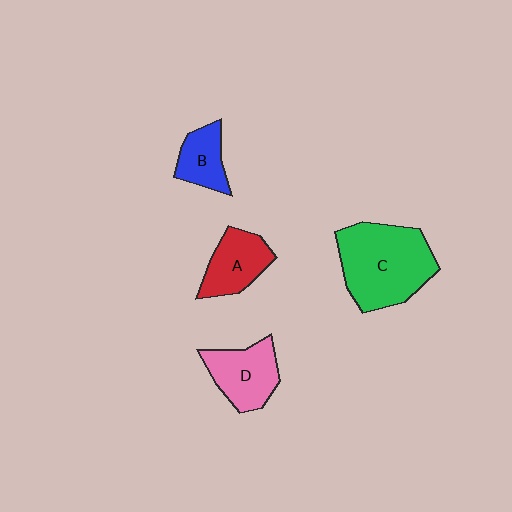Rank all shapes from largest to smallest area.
From largest to smallest: C (green), D (pink), A (red), B (blue).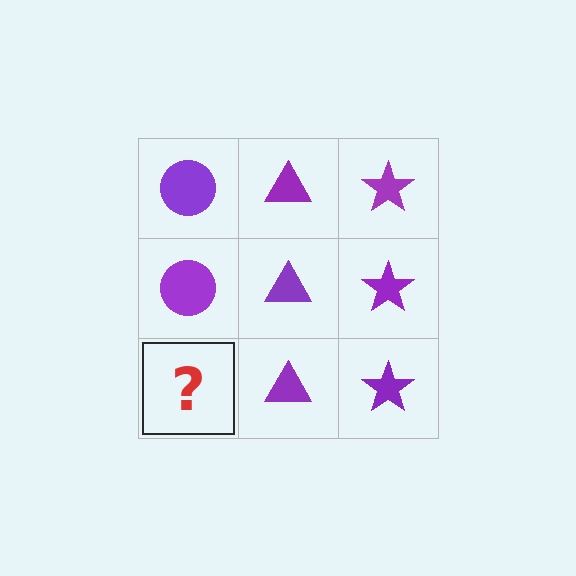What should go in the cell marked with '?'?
The missing cell should contain a purple circle.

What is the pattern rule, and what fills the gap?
The rule is that each column has a consistent shape. The gap should be filled with a purple circle.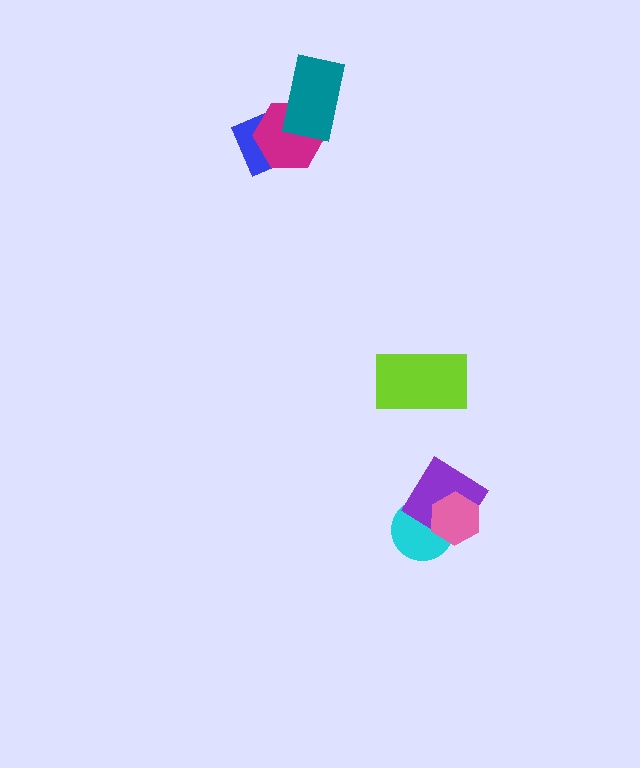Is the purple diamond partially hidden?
Yes, it is partially covered by another shape.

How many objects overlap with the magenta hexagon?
2 objects overlap with the magenta hexagon.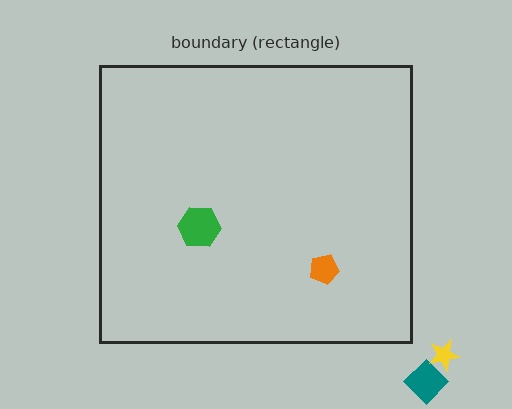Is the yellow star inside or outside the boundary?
Outside.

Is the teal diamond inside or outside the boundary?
Outside.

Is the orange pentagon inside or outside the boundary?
Inside.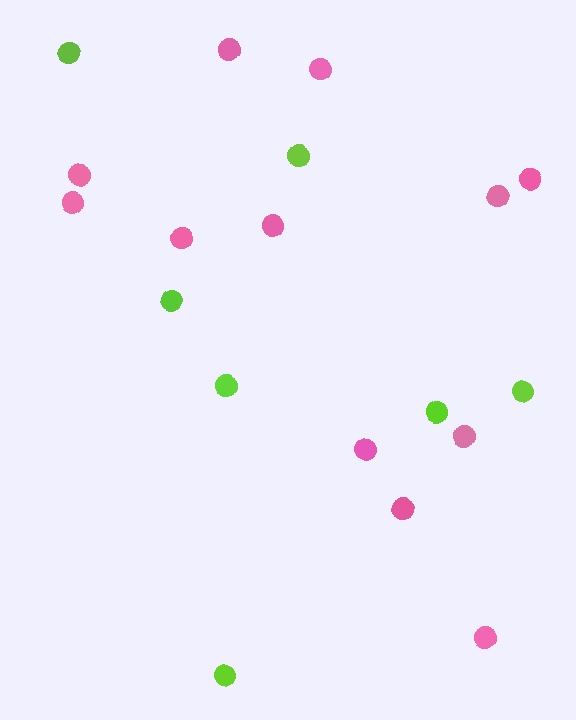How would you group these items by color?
There are 2 groups: one group of pink circles (12) and one group of lime circles (7).